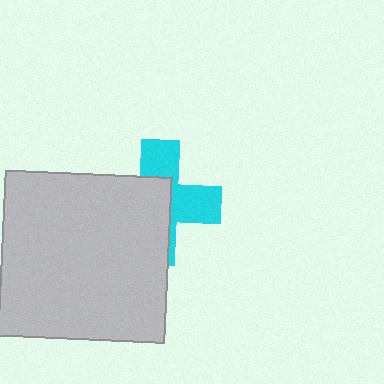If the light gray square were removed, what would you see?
You would see the complete cyan cross.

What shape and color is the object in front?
The object in front is a light gray square.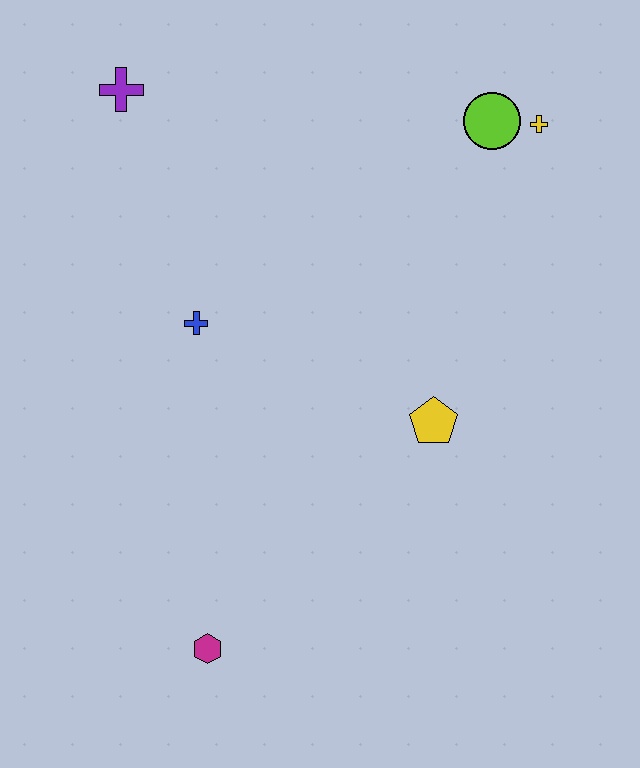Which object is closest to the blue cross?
The purple cross is closest to the blue cross.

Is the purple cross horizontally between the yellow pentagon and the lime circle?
No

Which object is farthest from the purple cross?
The magenta hexagon is farthest from the purple cross.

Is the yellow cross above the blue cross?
Yes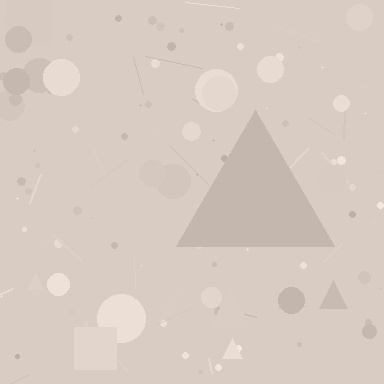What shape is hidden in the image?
A triangle is hidden in the image.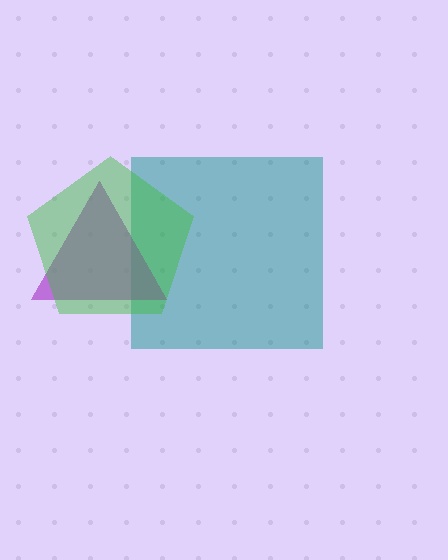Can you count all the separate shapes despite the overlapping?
Yes, there are 3 separate shapes.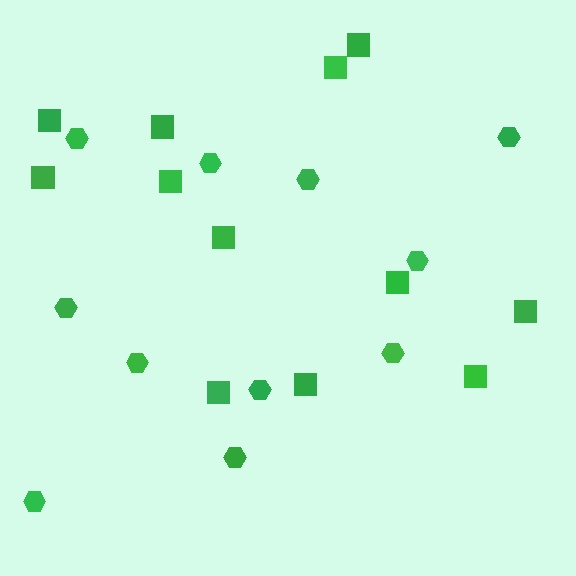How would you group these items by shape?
There are 2 groups: one group of squares (12) and one group of hexagons (11).